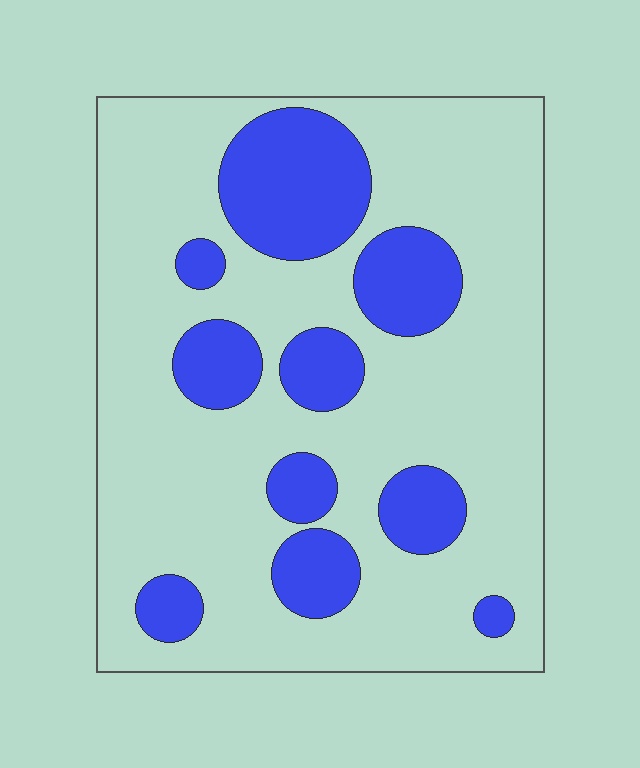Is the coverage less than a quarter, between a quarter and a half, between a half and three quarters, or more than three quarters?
Less than a quarter.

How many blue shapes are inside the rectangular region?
10.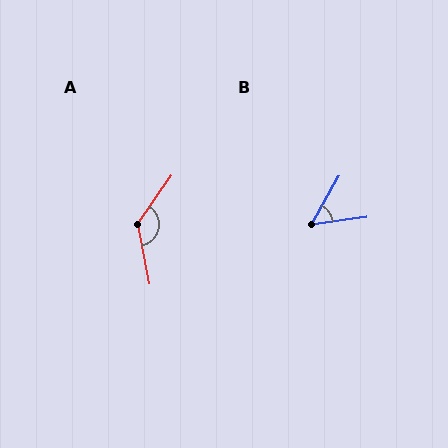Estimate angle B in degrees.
Approximately 53 degrees.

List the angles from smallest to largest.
B (53°), A (134°).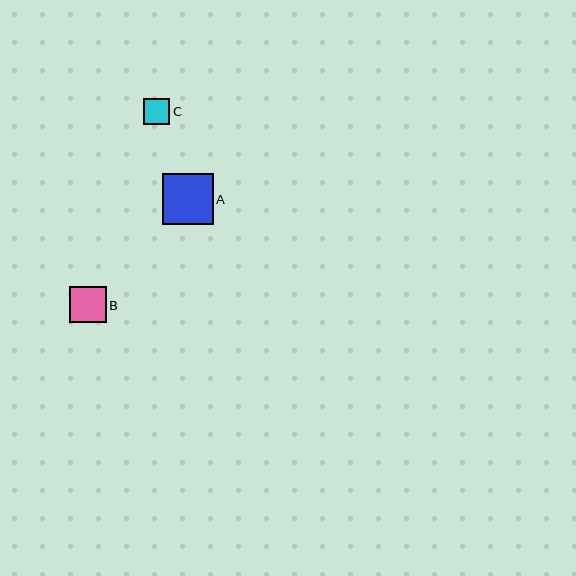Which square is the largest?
Square A is the largest with a size of approximately 51 pixels.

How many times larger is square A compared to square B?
Square A is approximately 1.4 times the size of square B.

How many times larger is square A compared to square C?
Square A is approximately 1.9 times the size of square C.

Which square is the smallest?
Square C is the smallest with a size of approximately 27 pixels.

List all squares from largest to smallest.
From largest to smallest: A, B, C.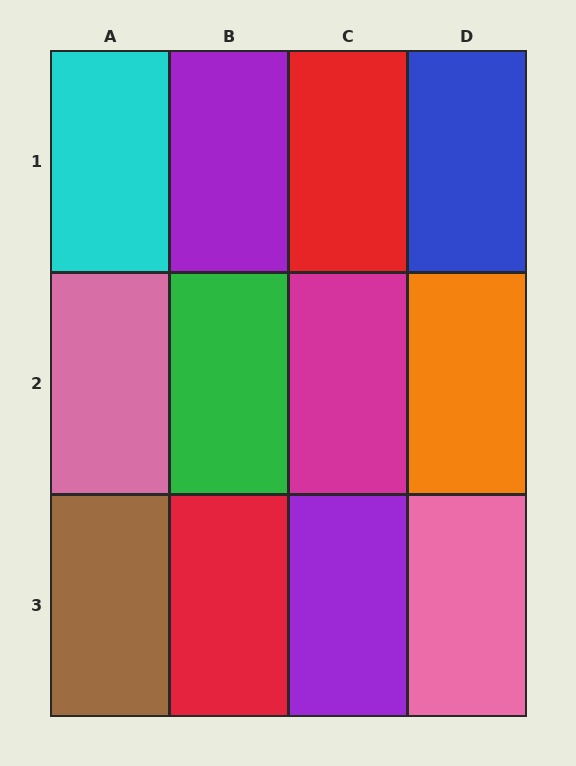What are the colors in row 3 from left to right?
Brown, red, purple, pink.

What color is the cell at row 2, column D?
Orange.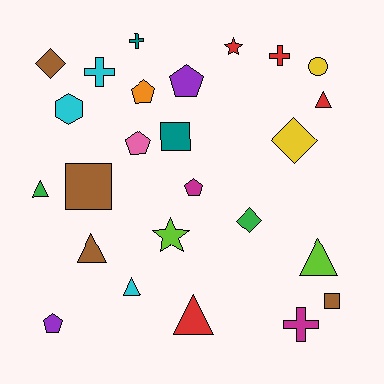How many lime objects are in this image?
There are 2 lime objects.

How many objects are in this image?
There are 25 objects.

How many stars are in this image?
There are 2 stars.